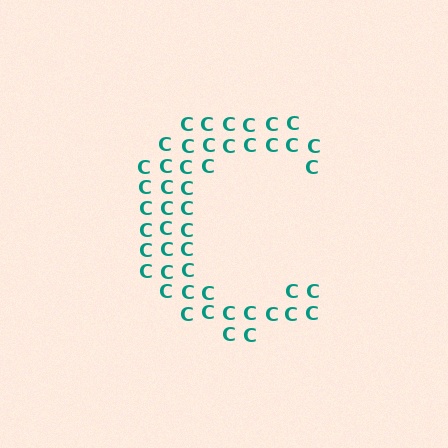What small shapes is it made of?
It is made of small letter C's.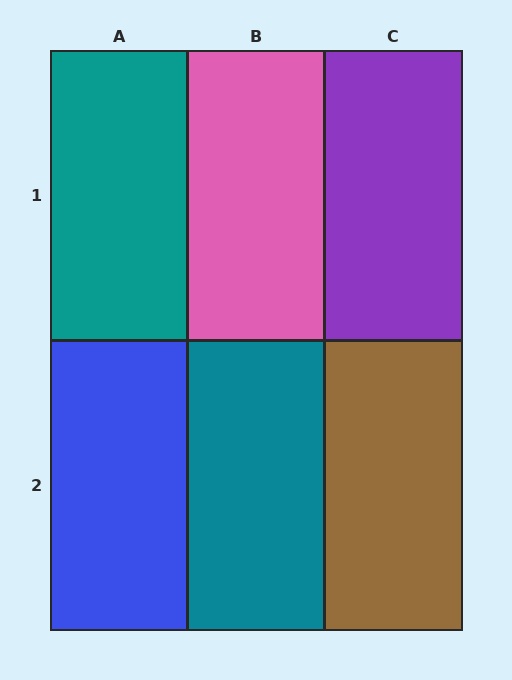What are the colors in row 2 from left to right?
Blue, teal, brown.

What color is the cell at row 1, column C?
Purple.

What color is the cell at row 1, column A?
Teal.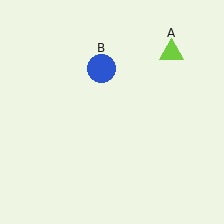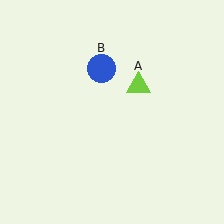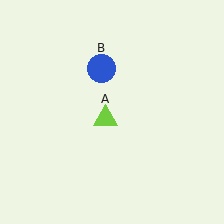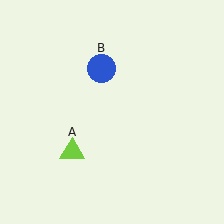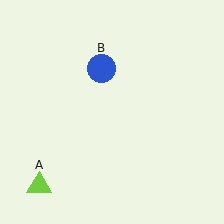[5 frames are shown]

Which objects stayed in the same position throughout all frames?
Blue circle (object B) remained stationary.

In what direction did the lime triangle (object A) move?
The lime triangle (object A) moved down and to the left.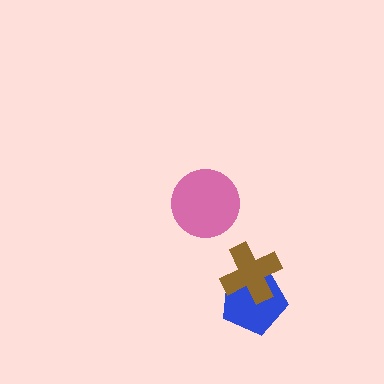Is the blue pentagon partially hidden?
Yes, it is partially covered by another shape.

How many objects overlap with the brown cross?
1 object overlaps with the brown cross.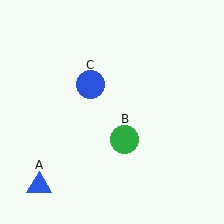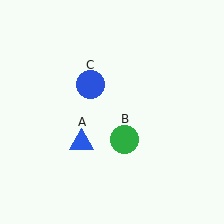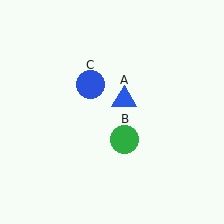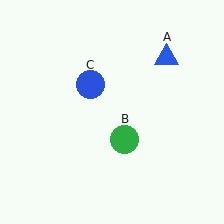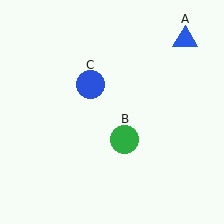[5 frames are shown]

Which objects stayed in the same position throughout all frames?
Green circle (object B) and blue circle (object C) remained stationary.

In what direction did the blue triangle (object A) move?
The blue triangle (object A) moved up and to the right.